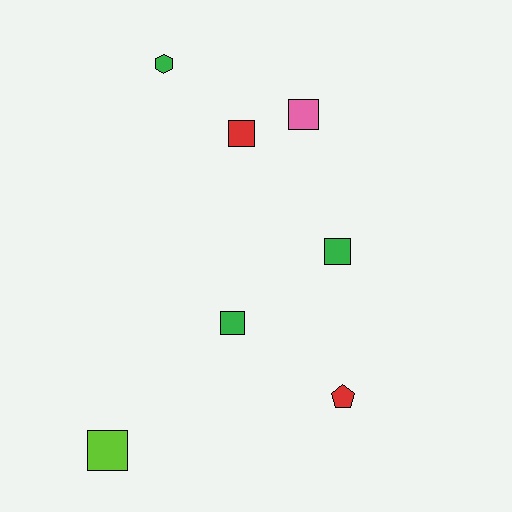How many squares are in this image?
There are 5 squares.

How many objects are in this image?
There are 7 objects.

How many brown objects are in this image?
There are no brown objects.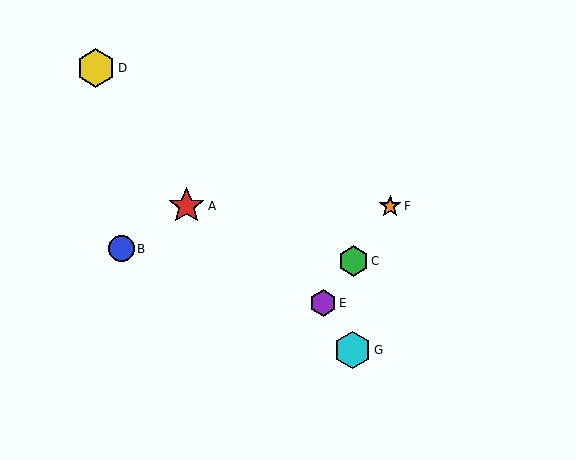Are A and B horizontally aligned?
No, A is at y≈206 and B is at y≈249.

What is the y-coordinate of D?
Object D is at y≈68.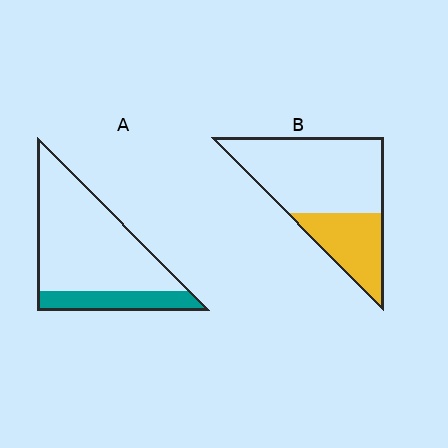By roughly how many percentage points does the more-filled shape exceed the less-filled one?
By roughly 10 percentage points (B over A).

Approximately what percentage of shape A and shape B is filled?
A is approximately 20% and B is approximately 30%.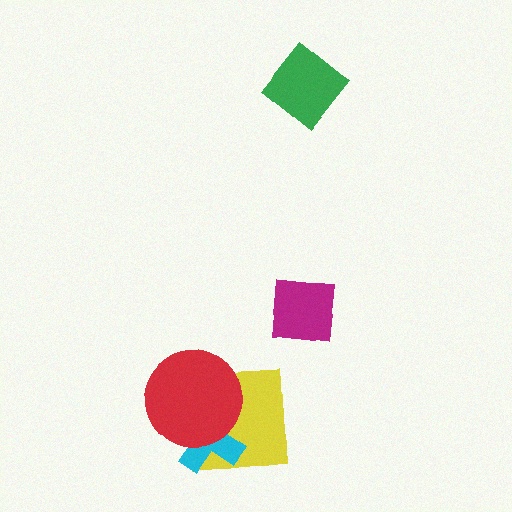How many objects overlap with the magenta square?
0 objects overlap with the magenta square.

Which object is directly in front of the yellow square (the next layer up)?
The cyan cross is directly in front of the yellow square.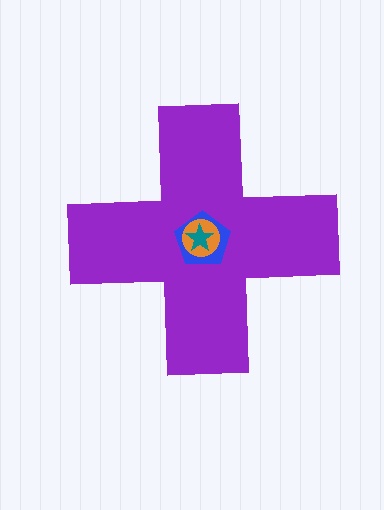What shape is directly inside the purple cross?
The blue pentagon.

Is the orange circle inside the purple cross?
Yes.